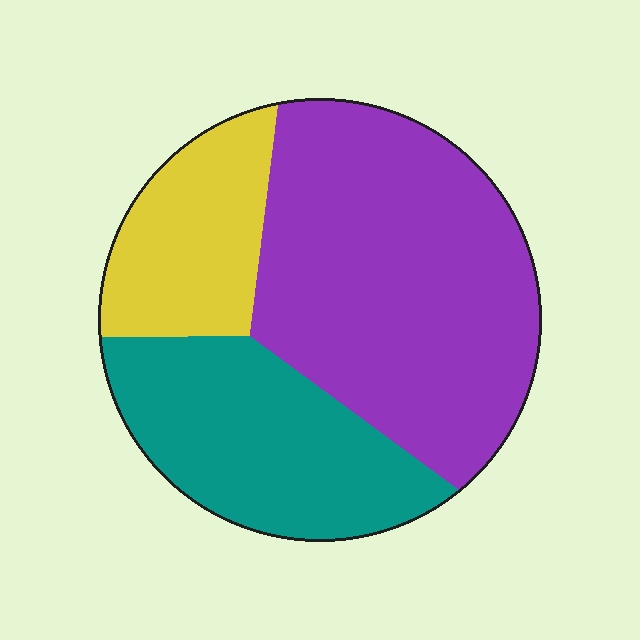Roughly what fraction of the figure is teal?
Teal takes up about one third (1/3) of the figure.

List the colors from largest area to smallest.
From largest to smallest: purple, teal, yellow.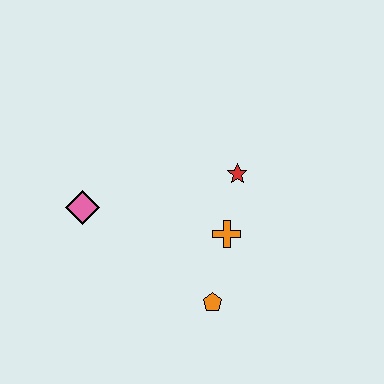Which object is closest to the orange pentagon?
The orange cross is closest to the orange pentagon.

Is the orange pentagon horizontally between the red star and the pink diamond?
Yes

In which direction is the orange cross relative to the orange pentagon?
The orange cross is above the orange pentagon.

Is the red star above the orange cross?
Yes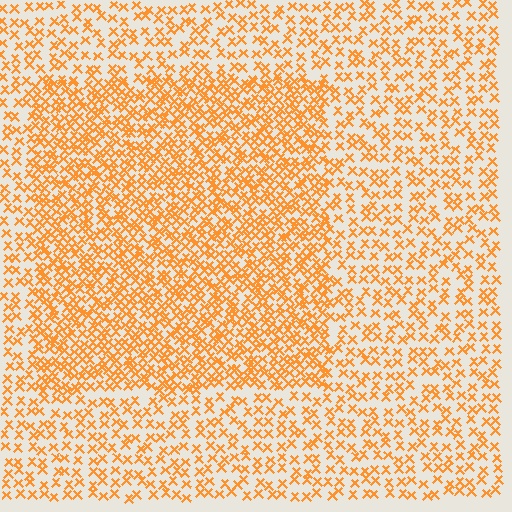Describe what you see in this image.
The image contains small orange elements arranged at two different densities. A rectangle-shaped region is visible where the elements are more densely packed than the surrounding area.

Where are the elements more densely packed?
The elements are more densely packed inside the rectangle boundary.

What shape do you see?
I see a rectangle.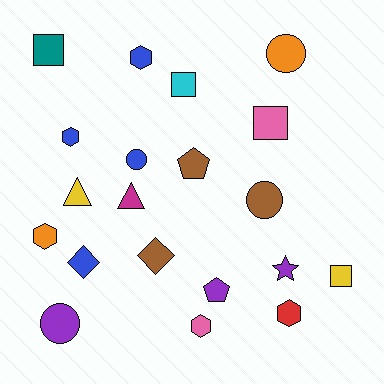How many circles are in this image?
There are 4 circles.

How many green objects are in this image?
There are no green objects.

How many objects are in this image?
There are 20 objects.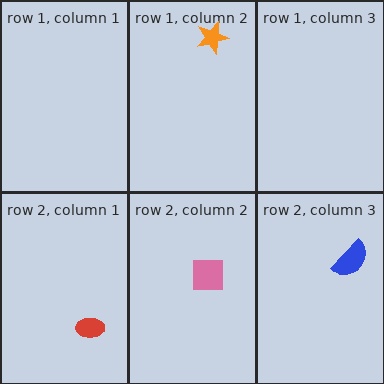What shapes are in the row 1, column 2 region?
The orange star.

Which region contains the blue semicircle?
The row 2, column 3 region.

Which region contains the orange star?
The row 1, column 2 region.